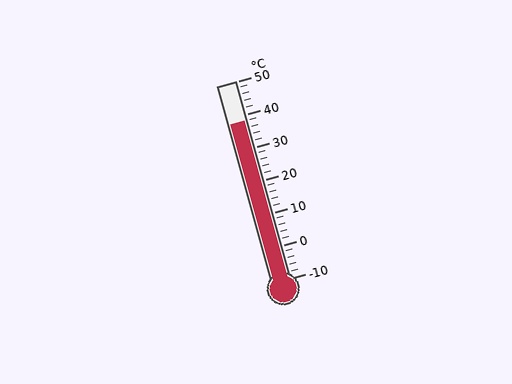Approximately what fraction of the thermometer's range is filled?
The thermometer is filled to approximately 80% of its range.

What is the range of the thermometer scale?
The thermometer scale ranges from -10°C to 50°C.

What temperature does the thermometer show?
The thermometer shows approximately 38°C.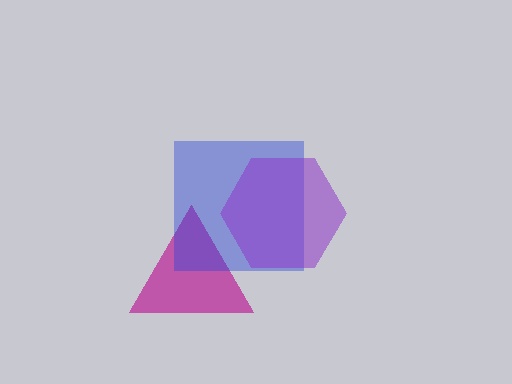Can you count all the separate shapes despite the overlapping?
Yes, there are 3 separate shapes.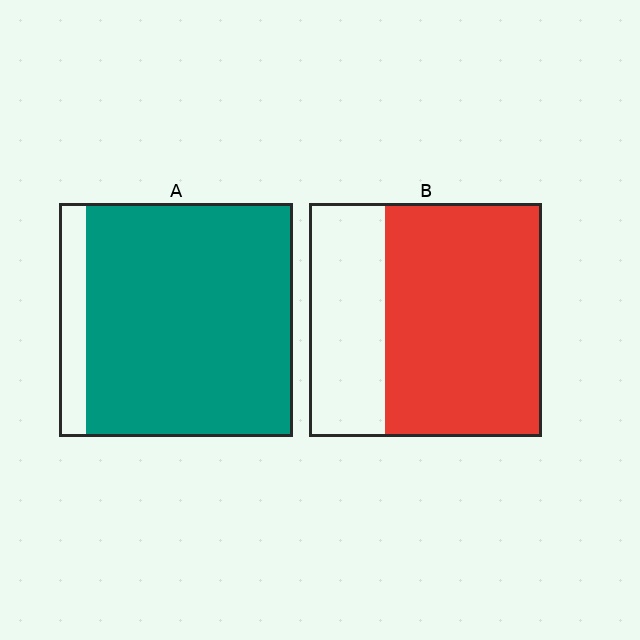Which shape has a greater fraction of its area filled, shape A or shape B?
Shape A.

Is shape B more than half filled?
Yes.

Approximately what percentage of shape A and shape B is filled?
A is approximately 90% and B is approximately 65%.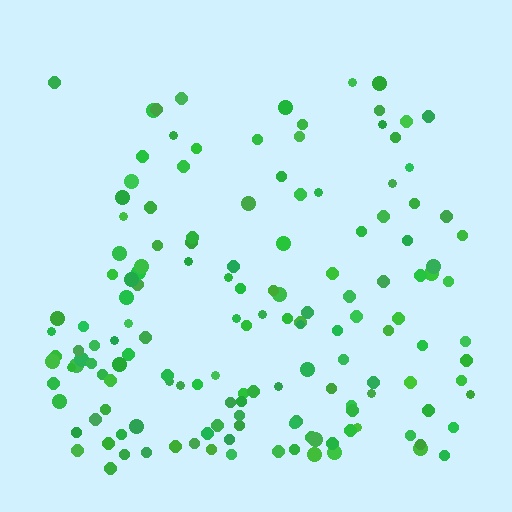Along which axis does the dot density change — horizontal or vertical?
Vertical.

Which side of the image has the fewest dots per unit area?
The top.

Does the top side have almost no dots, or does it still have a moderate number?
Still a moderate number, just noticeably fewer than the bottom.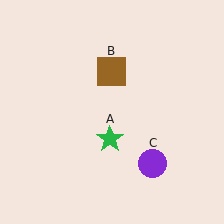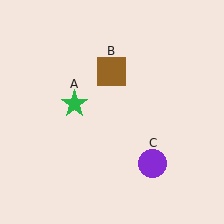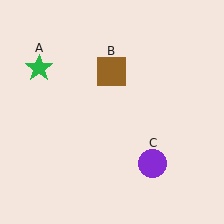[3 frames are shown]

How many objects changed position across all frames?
1 object changed position: green star (object A).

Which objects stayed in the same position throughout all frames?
Brown square (object B) and purple circle (object C) remained stationary.